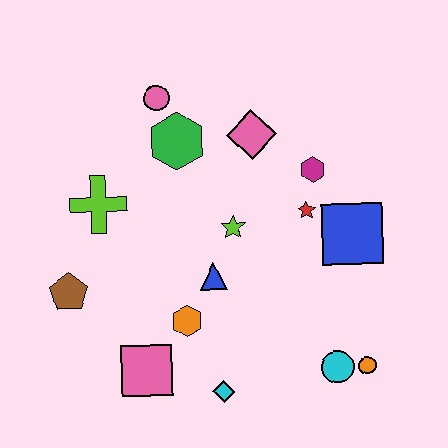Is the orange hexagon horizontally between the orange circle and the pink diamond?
No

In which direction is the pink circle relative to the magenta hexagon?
The pink circle is to the left of the magenta hexagon.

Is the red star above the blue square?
Yes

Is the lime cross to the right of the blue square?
No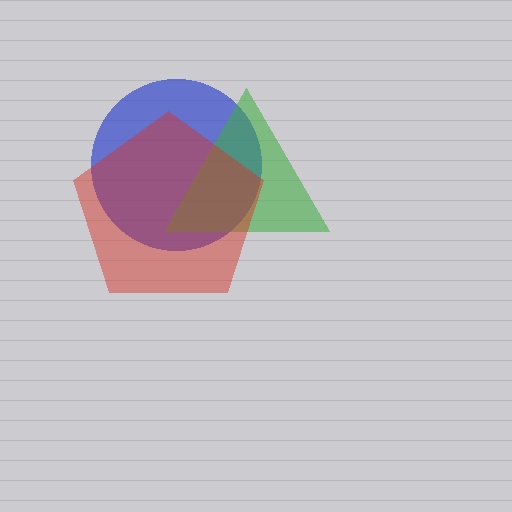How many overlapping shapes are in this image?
There are 3 overlapping shapes in the image.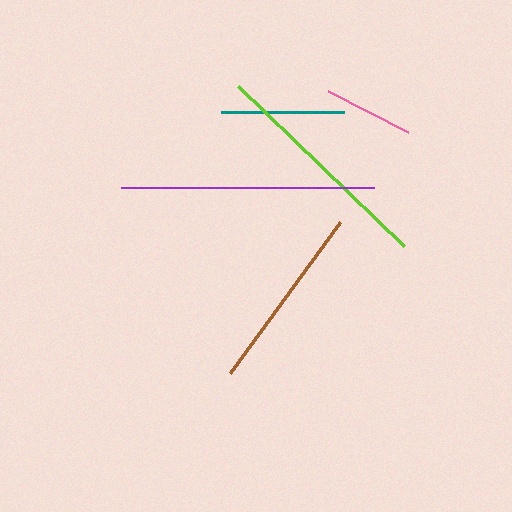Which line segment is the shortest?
The pink line is the shortest at approximately 90 pixels.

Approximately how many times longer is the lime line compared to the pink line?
The lime line is approximately 2.5 times the length of the pink line.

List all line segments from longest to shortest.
From longest to shortest: purple, lime, brown, teal, pink.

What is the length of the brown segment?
The brown segment is approximately 187 pixels long.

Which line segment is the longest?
The purple line is the longest at approximately 253 pixels.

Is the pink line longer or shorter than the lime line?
The lime line is longer than the pink line.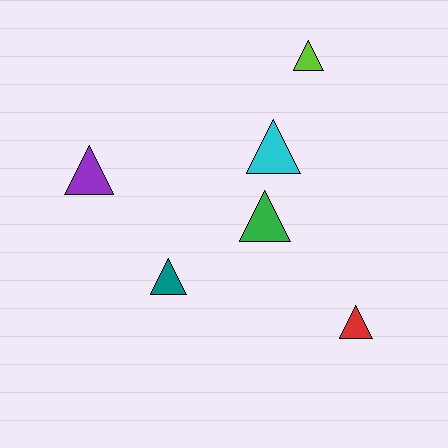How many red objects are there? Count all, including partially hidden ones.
There is 1 red object.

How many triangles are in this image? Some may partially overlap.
There are 6 triangles.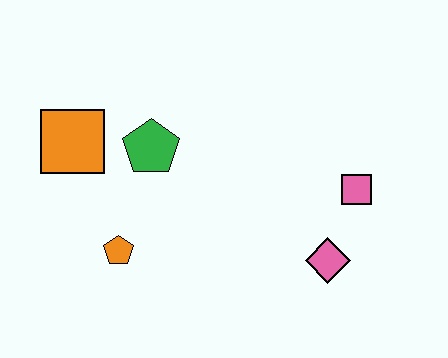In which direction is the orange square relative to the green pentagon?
The orange square is to the left of the green pentagon.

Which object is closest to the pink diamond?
The pink square is closest to the pink diamond.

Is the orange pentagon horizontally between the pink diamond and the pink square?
No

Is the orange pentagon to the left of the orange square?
No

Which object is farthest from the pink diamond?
The orange square is farthest from the pink diamond.